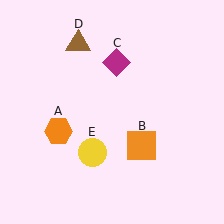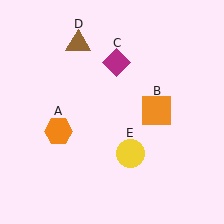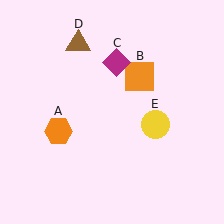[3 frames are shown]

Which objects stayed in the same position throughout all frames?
Orange hexagon (object A) and magenta diamond (object C) and brown triangle (object D) remained stationary.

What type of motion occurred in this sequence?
The orange square (object B), yellow circle (object E) rotated counterclockwise around the center of the scene.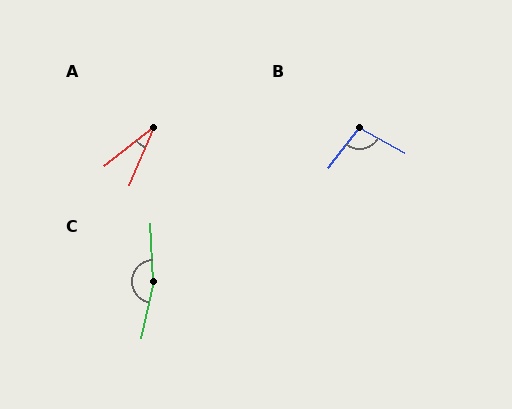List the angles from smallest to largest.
A (29°), B (98°), C (165°).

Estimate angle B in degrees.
Approximately 98 degrees.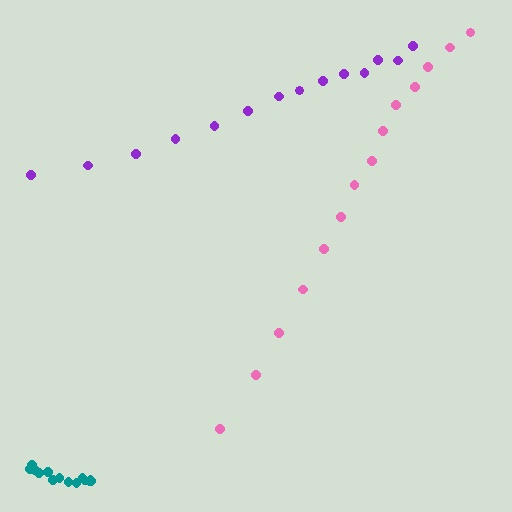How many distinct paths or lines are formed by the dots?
There are 3 distinct paths.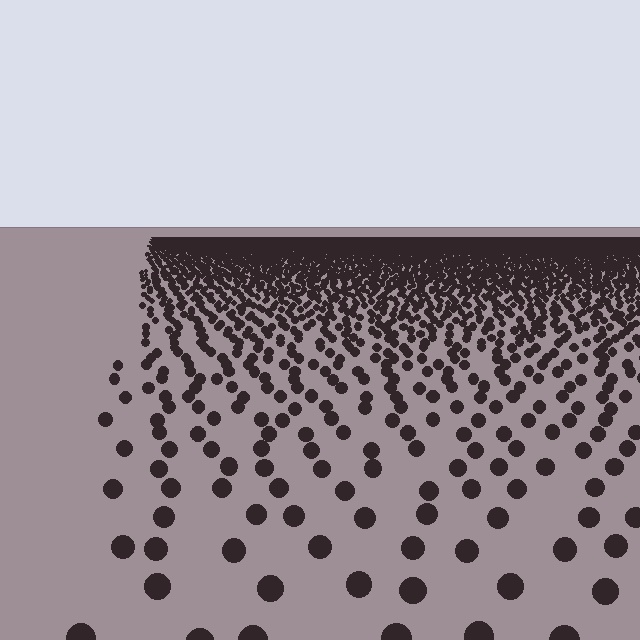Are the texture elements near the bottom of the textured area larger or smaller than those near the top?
Larger. Near the bottom, elements are closer to the viewer and appear at a bigger on-screen size.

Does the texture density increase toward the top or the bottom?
Density increases toward the top.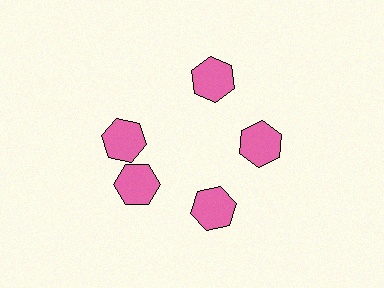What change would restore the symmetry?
The symmetry would be restored by rotating it back into even spacing with its neighbors so that all 5 hexagons sit at equal angles and equal distance from the center.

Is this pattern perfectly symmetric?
No. The 5 pink hexagons are arranged in a ring, but one element near the 10 o'clock position is rotated out of alignment along the ring, breaking the 5-fold rotational symmetry.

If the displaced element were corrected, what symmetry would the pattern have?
It would have 5-fold rotational symmetry — the pattern would map onto itself every 72 degrees.